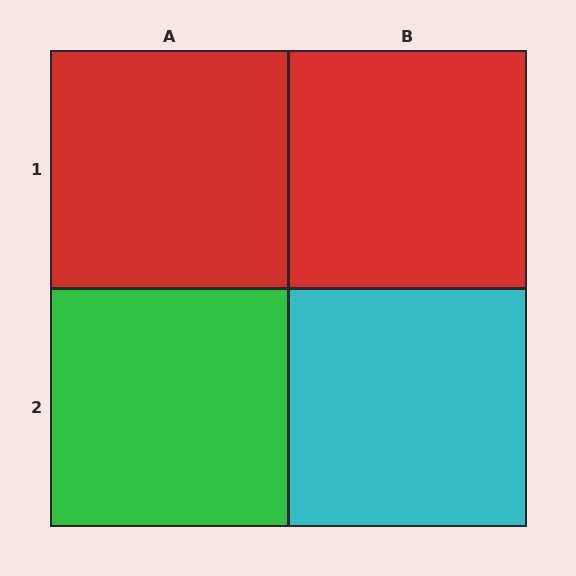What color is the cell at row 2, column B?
Cyan.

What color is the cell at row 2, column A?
Green.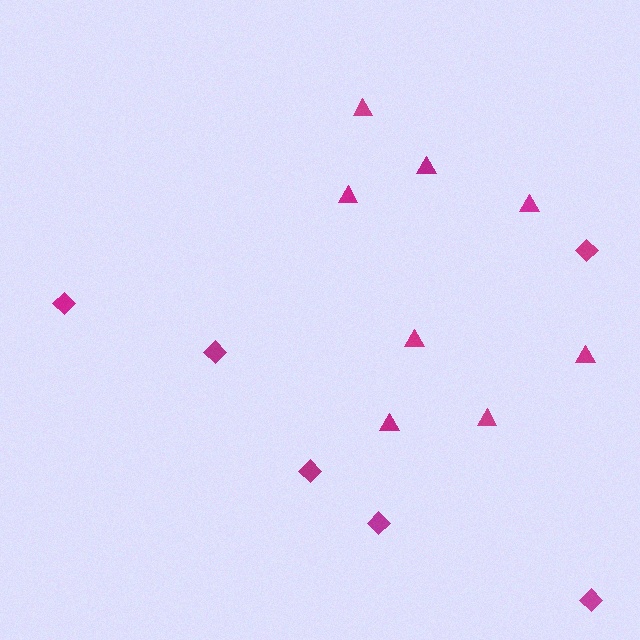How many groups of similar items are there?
There are 2 groups: one group of diamonds (6) and one group of triangles (8).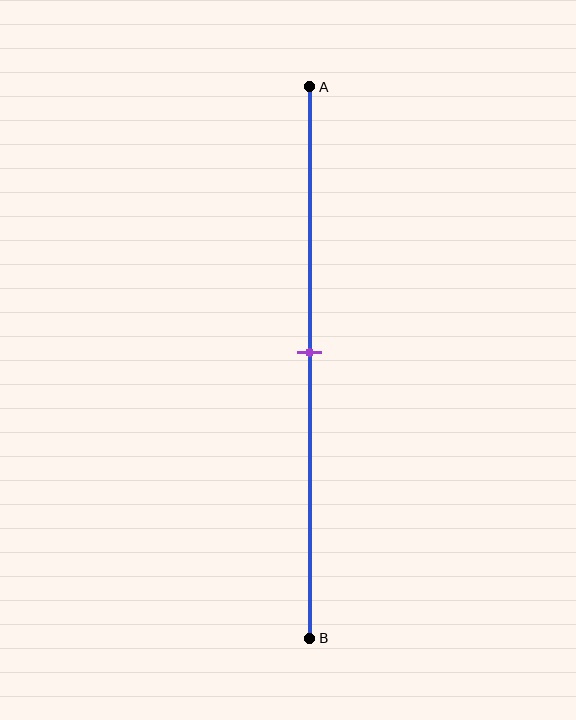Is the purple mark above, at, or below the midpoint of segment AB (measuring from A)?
The purple mark is approximately at the midpoint of segment AB.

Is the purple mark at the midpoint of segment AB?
Yes, the mark is approximately at the midpoint.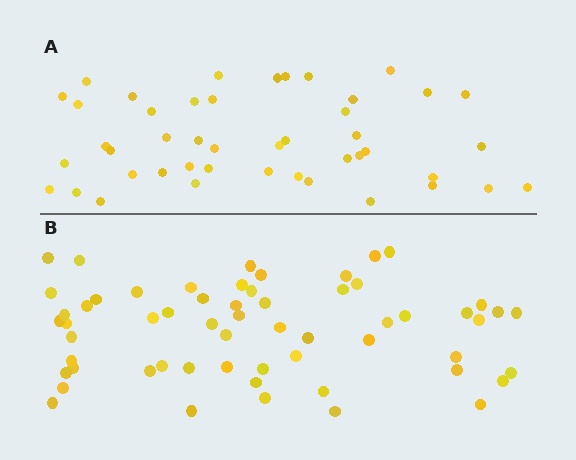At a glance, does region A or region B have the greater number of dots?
Region B (the bottom region) has more dots.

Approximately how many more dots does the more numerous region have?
Region B has approximately 15 more dots than region A.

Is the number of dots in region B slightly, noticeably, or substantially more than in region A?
Region B has noticeably more, but not dramatically so. The ratio is roughly 1.3 to 1.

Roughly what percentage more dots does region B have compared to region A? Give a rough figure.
About 30% more.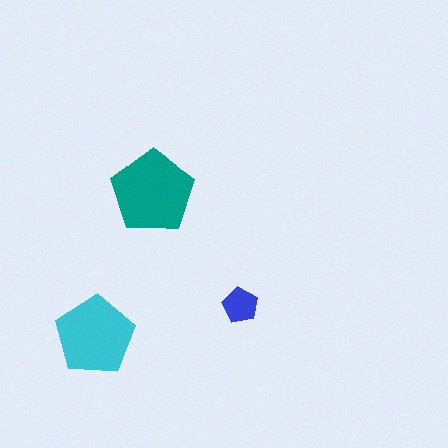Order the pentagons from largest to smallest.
the teal one, the cyan one, the blue one.